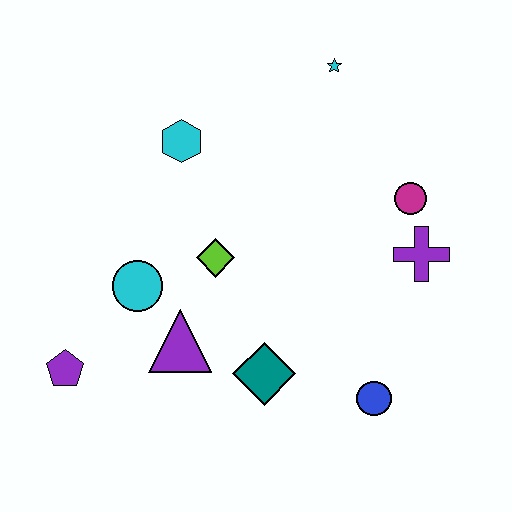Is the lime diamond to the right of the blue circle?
No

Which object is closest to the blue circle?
The teal diamond is closest to the blue circle.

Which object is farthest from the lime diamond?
The cyan star is farthest from the lime diamond.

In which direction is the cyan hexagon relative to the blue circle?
The cyan hexagon is above the blue circle.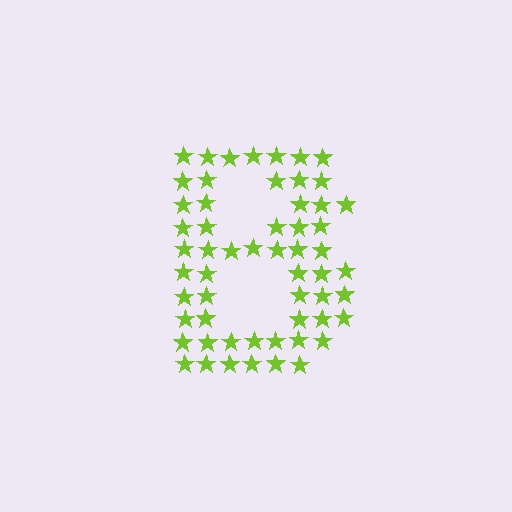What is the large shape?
The large shape is the letter B.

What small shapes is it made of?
It is made of small stars.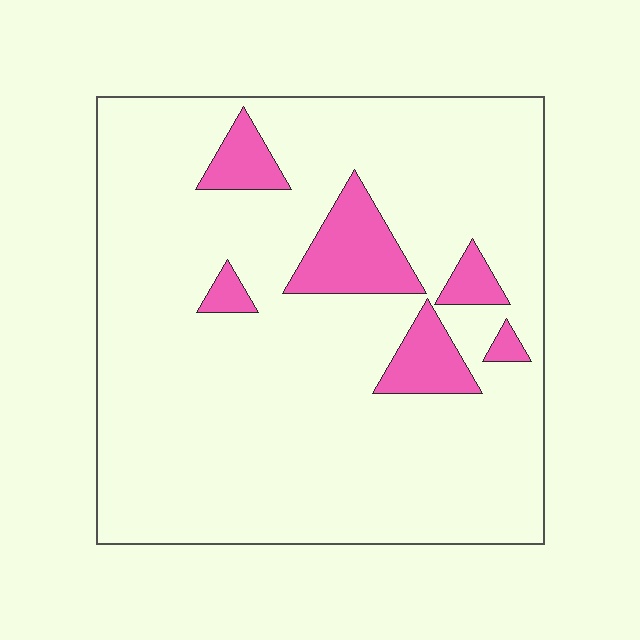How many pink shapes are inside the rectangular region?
6.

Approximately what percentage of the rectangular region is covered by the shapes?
Approximately 10%.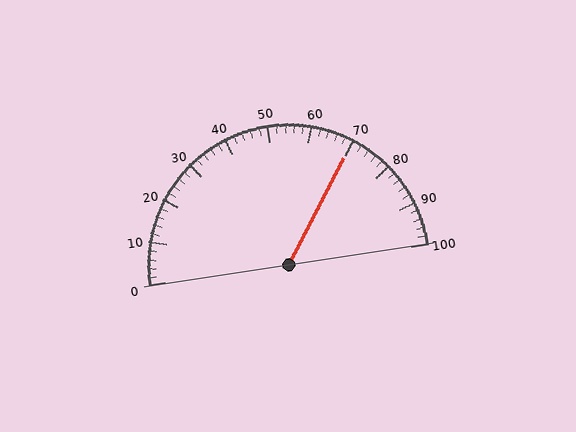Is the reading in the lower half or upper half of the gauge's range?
The reading is in the upper half of the range (0 to 100).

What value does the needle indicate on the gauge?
The needle indicates approximately 70.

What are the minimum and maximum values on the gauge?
The gauge ranges from 0 to 100.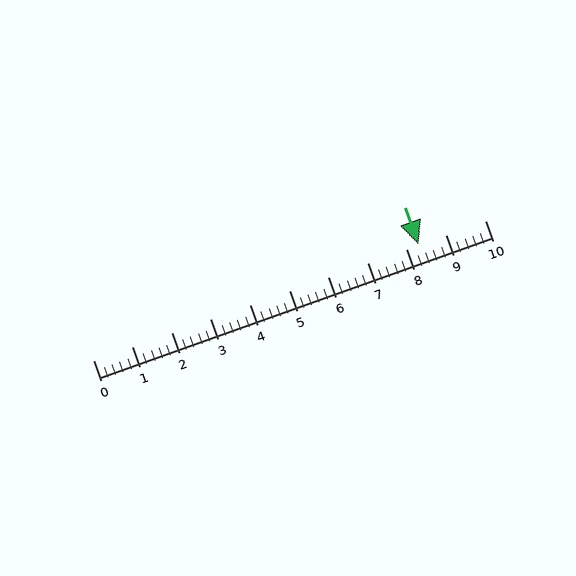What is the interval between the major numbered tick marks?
The major tick marks are spaced 1 units apart.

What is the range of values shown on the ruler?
The ruler shows values from 0 to 10.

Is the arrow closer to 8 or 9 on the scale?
The arrow is closer to 8.